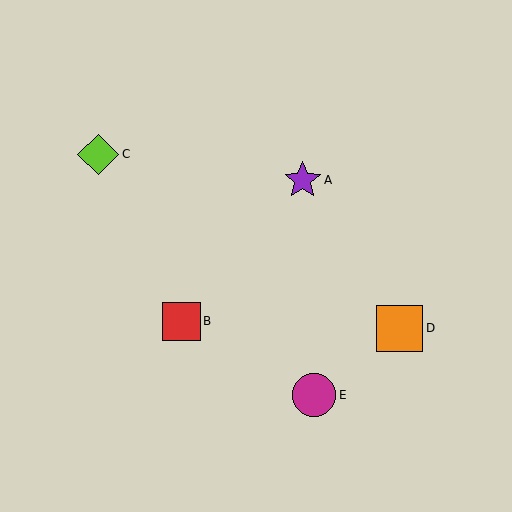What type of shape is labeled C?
Shape C is a lime diamond.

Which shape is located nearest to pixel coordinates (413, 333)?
The orange square (labeled D) at (400, 329) is nearest to that location.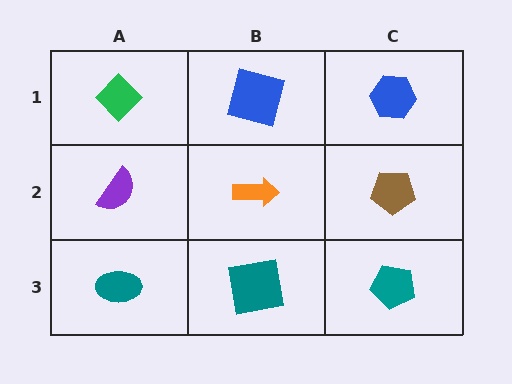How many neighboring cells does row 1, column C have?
2.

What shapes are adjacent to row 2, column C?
A blue hexagon (row 1, column C), a teal pentagon (row 3, column C), an orange arrow (row 2, column B).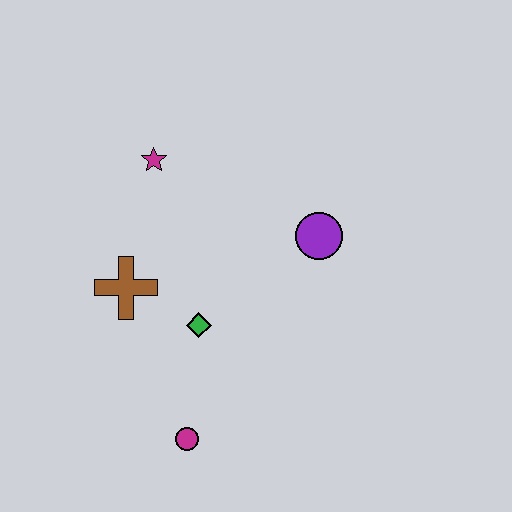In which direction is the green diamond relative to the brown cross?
The green diamond is to the right of the brown cross.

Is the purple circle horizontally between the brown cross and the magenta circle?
No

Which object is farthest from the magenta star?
The magenta circle is farthest from the magenta star.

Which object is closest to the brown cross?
The green diamond is closest to the brown cross.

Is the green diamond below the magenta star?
Yes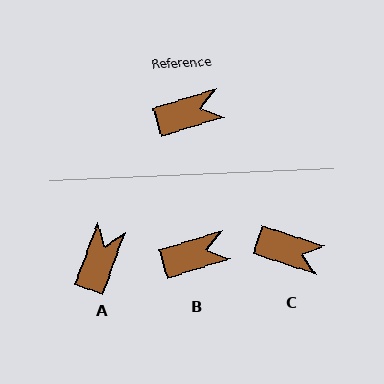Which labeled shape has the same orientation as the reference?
B.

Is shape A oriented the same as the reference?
No, it is off by about 52 degrees.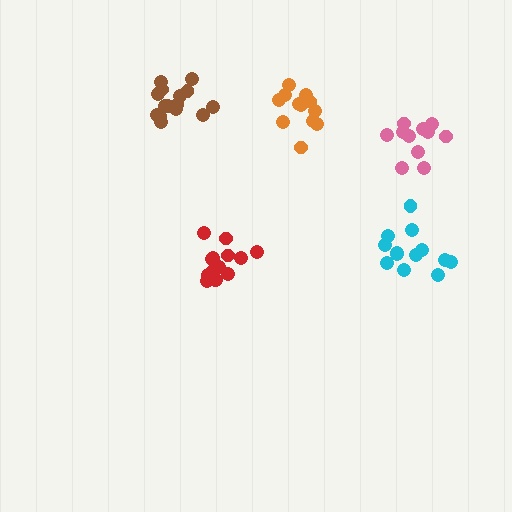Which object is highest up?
The brown cluster is topmost.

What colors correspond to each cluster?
The clusters are colored: pink, red, brown, orange, cyan.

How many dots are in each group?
Group 1: 11 dots, Group 2: 14 dots, Group 3: 15 dots, Group 4: 12 dots, Group 5: 14 dots (66 total).